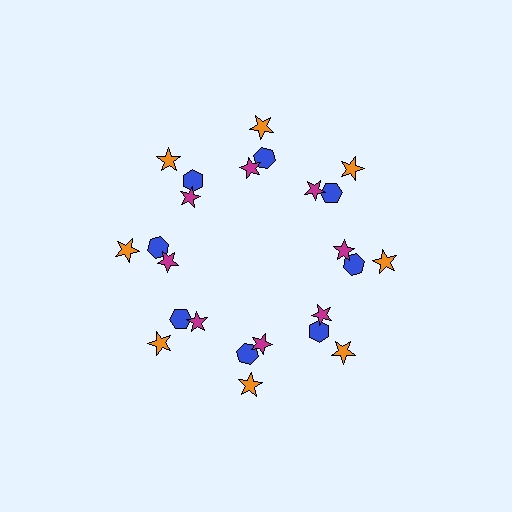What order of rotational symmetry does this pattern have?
This pattern has 8-fold rotational symmetry.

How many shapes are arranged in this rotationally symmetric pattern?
There are 24 shapes, arranged in 8 groups of 3.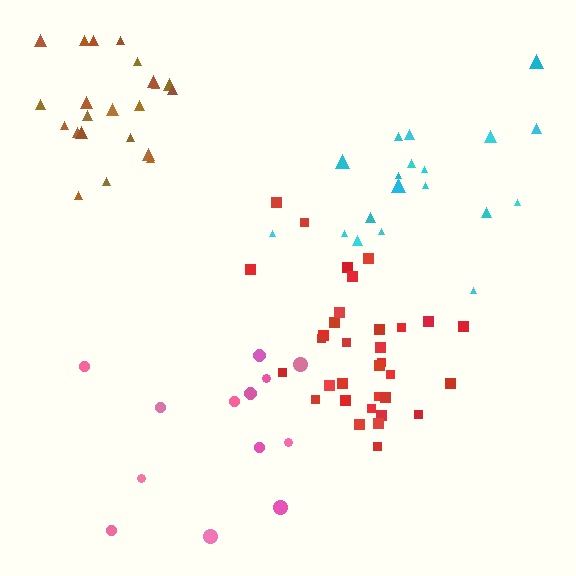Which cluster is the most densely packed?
Red.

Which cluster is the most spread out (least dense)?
Pink.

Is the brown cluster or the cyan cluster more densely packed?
Brown.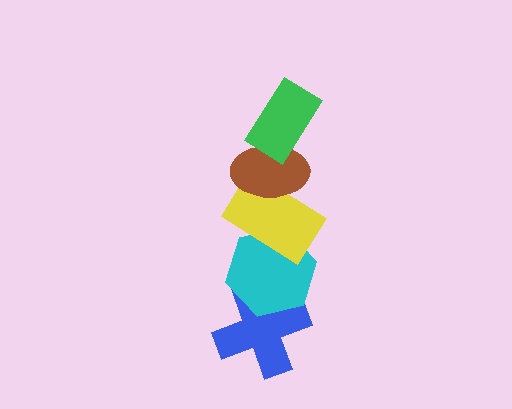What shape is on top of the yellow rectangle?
The brown ellipse is on top of the yellow rectangle.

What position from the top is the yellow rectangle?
The yellow rectangle is 3rd from the top.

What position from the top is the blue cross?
The blue cross is 5th from the top.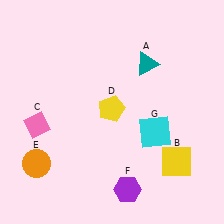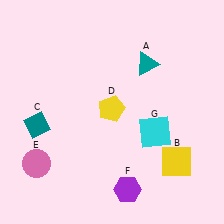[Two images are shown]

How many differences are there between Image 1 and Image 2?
There are 2 differences between the two images.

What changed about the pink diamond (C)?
In Image 1, C is pink. In Image 2, it changed to teal.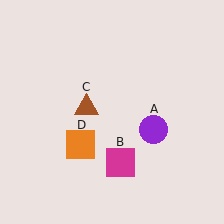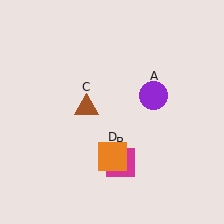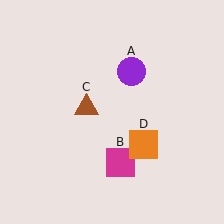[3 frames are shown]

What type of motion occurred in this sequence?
The purple circle (object A), orange square (object D) rotated counterclockwise around the center of the scene.